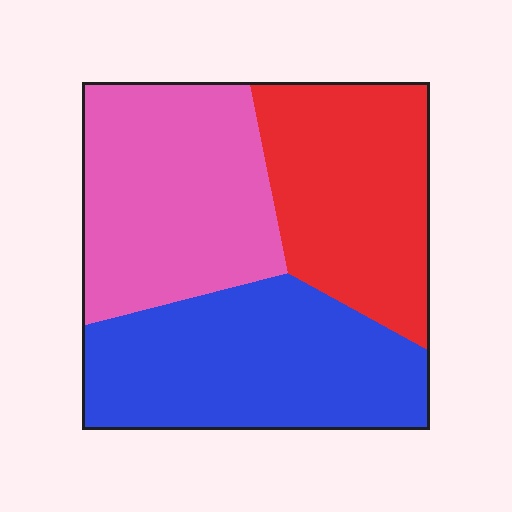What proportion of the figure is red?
Red takes up between a sixth and a third of the figure.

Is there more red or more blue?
Blue.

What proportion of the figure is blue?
Blue takes up between a quarter and a half of the figure.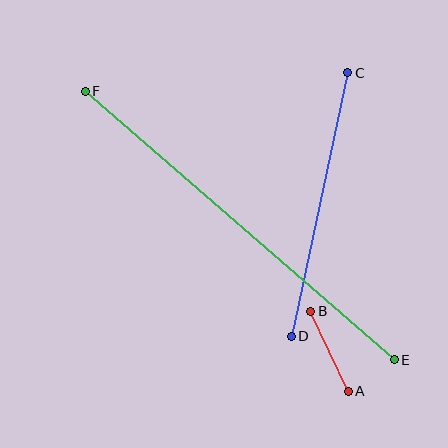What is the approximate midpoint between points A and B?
The midpoint is at approximately (330, 351) pixels.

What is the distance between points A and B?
The distance is approximately 88 pixels.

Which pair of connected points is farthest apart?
Points E and F are farthest apart.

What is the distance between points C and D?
The distance is approximately 270 pixels.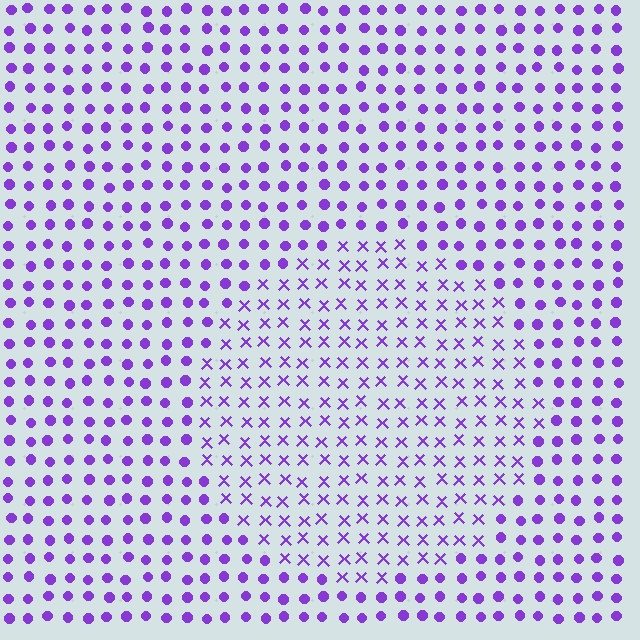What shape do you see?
I see a circle.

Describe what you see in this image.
The image is filled with small purple elements arranged in a uniform grid. A circle-shaped region contains X marks, while the surrounding area contains circles. The boundary is defined purely by the change in element shape.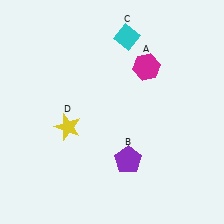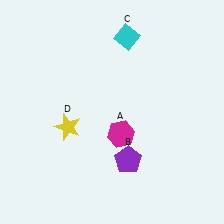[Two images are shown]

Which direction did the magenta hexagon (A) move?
The magenta hexagon (A) moved down.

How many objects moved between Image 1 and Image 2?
1 object moved between the two images.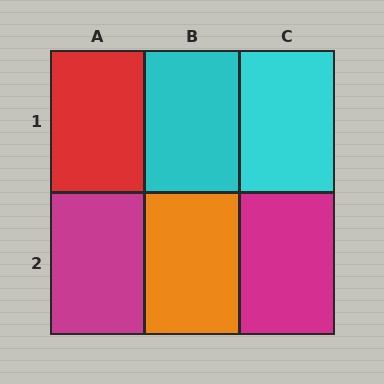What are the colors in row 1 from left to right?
Red, cyan, cyan.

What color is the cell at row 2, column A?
Magenta.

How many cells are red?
1 cell is red.